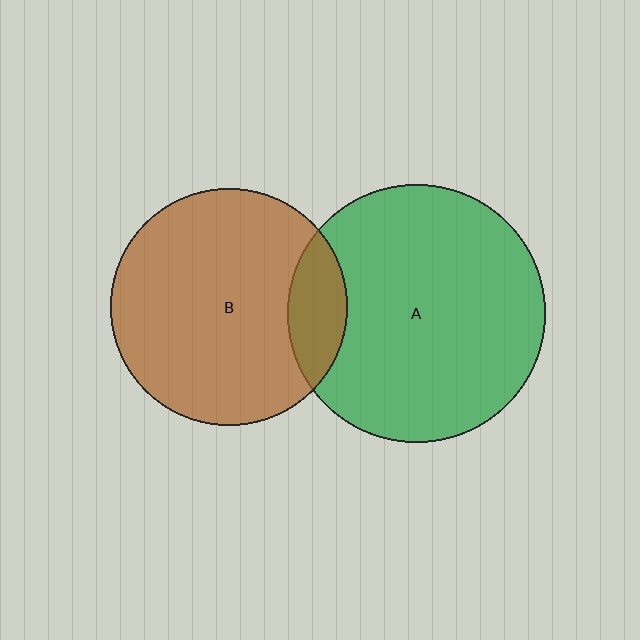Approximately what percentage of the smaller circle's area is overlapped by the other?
Approximately 15%.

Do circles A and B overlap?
Yes.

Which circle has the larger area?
Circle A (green).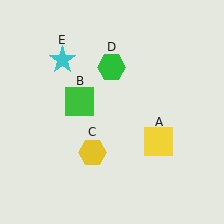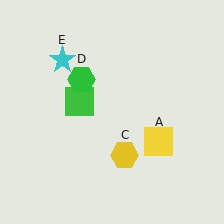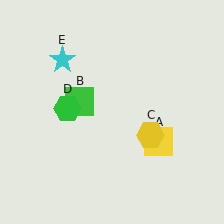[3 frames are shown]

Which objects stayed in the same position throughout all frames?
Yellow square (object A) and green square (object B) and cyan star (object E) remained stationary.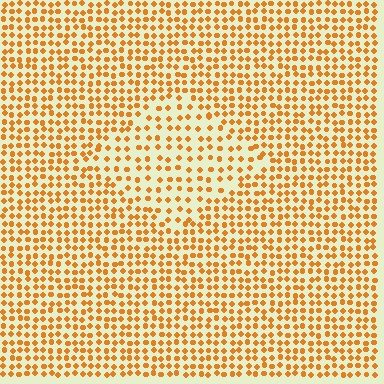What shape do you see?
I see a diamond.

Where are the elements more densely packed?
The elements are more densely packed outside the diamond boundary.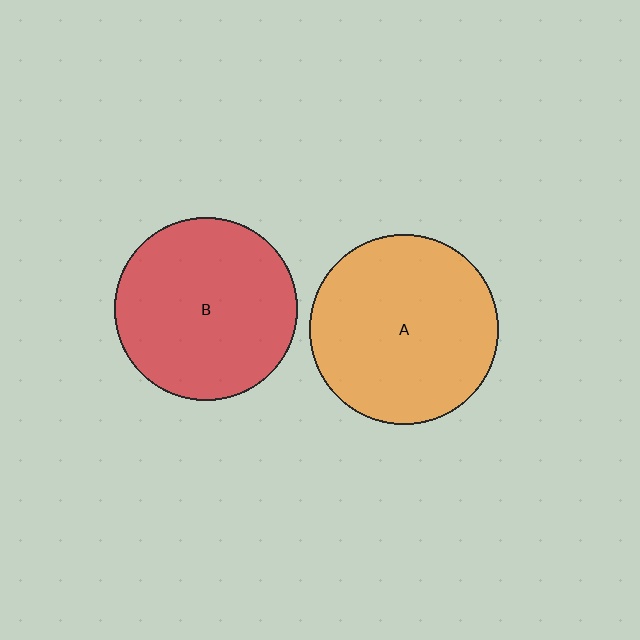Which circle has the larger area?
Circle A (orange).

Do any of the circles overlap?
No, none of the circles overlap.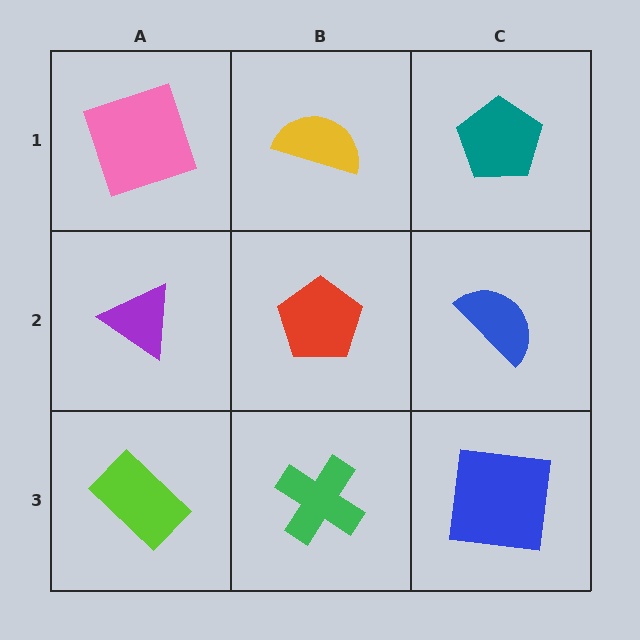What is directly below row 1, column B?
A red pentagon.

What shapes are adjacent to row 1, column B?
A red pentagon (row 2, column B), a pink square (row 1, column A), a teal pentagon (row 1, column C).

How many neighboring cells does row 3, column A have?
2.